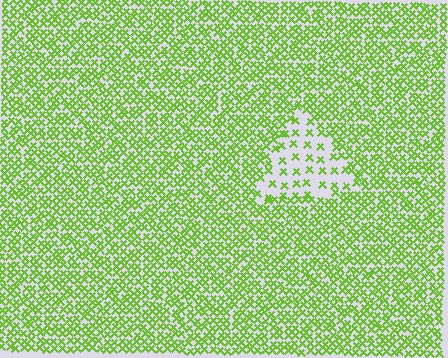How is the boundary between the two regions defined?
The boundary is defined by a change in element density (approximately 2.8x ratio). All elements are the same color, size, and shape.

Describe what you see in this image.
The image contains small lime elements arranged at two different densities. A triangle-shaped region is visible where the elements are less densely packed than the surrounding area.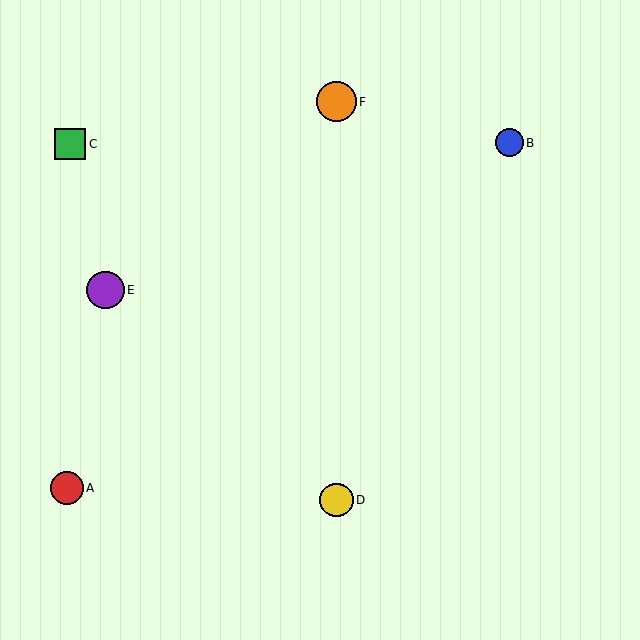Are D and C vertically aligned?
No, D is at x≈336 and C is at x≈70.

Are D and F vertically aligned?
Yes, both are at x≈336.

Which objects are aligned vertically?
Objects D, F are aligned vertically.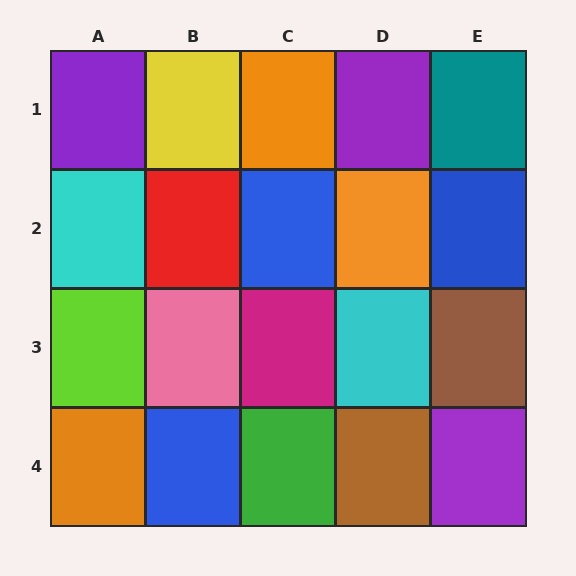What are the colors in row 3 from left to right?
Lime, pink, magenta, cyan, brown.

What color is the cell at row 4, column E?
Purple.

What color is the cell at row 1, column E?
Teal.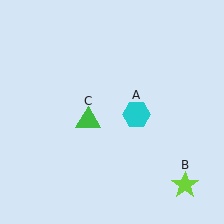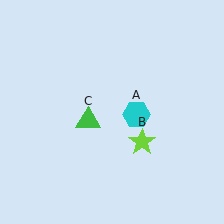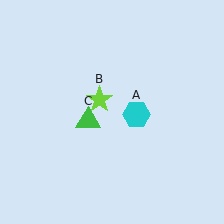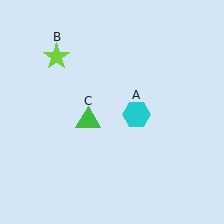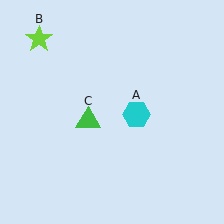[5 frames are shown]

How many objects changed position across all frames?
1 object changed position: lime star (object B).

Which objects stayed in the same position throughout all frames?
Cyan hexagon (object A) and green triangle (object C) remained stationary.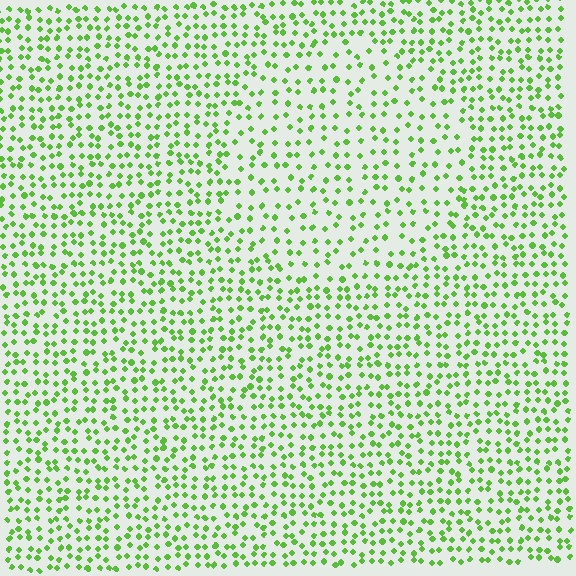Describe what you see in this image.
The image contains small lime elements arranged at two different densities. A circle-shaped region is visible where the elements are less densely packed than the surrounding area.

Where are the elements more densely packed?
The elements are more densely packed outside the circle boundary.